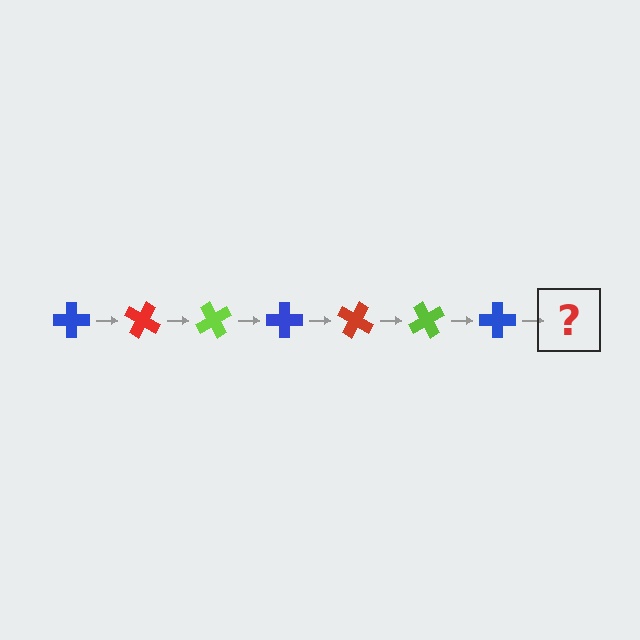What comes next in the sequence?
The next element should be a red cross, rotated 210 degrees from the start.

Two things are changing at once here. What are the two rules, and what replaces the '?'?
The two rules are that it rotates 30 degrees each step and the color cycles through blue, red, and lime. The '?' should be a red cross, rotated 210 degrees from the start.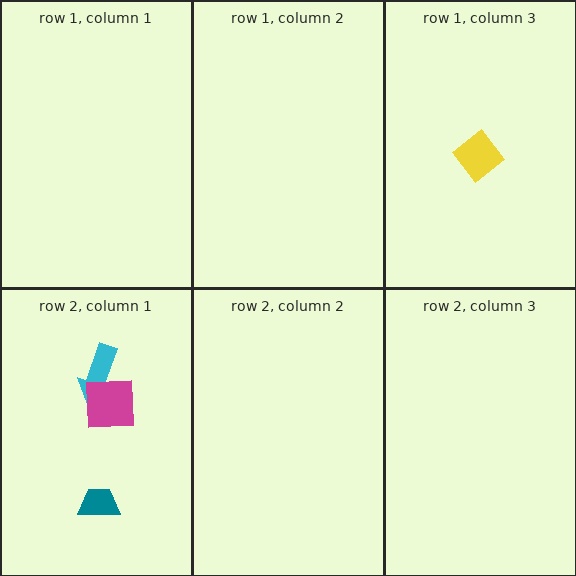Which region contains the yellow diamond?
The row 1, column 3 region.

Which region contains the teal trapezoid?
The row 2, column 1 region.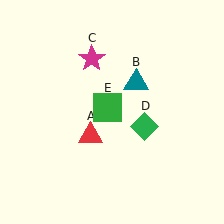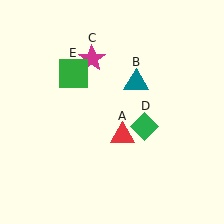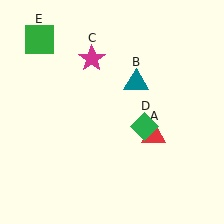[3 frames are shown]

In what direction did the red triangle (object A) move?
The red triangle (object A) moved right.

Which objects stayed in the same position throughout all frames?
Teal triangle (object B) and magenta star (object C) and green diamond (object D) remained stationary.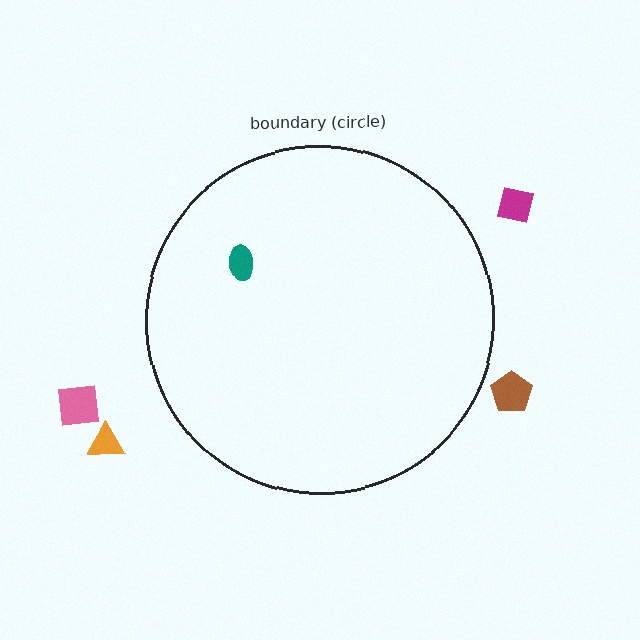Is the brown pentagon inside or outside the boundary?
Outside.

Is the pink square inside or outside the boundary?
Outside.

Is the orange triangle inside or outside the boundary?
Outside.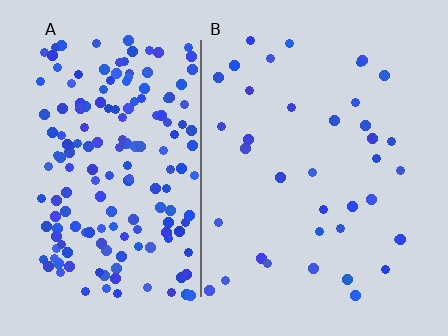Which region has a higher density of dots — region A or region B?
A (the left).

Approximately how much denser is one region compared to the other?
Approximately 4.6× — region A over region B.